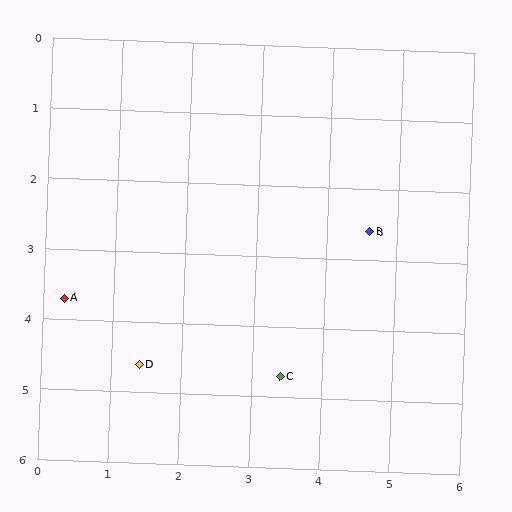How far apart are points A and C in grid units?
Points A and C are about 3.3 grid units apart.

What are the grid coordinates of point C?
Point C is at approximately (3.4, 4.7).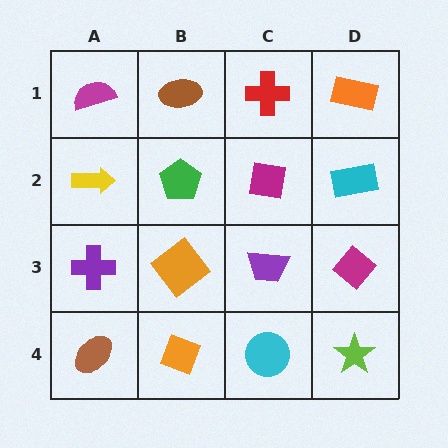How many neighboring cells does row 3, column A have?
3.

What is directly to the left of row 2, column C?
A green pentagon.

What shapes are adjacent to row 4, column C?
A purple trapezoid (row 3, column C), an orange diamond (row 4, column B), a lime star (row 4, column D).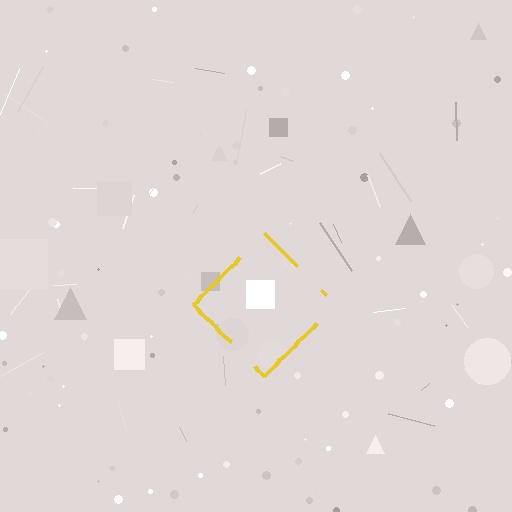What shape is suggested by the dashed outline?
The dashed outline suggests a diamond.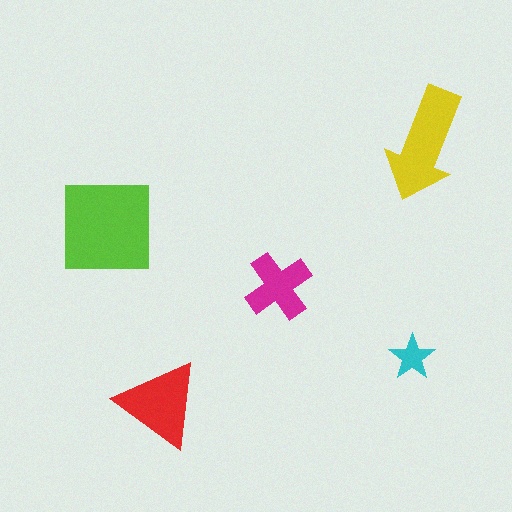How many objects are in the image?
There are 5 objects in the image.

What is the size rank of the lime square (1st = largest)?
1st.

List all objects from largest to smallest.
The lime square, the yellow arrow, the red triangle, the magenta cross, the cyan star.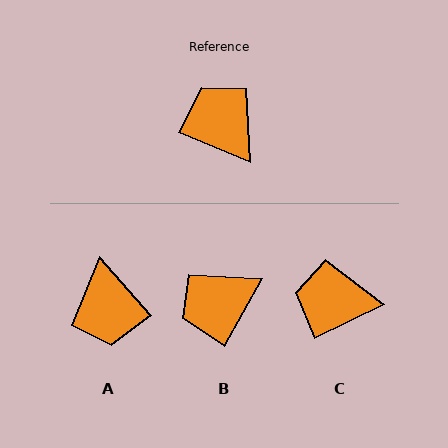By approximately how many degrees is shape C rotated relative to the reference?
Approximately 50 degrees counter-clockwise.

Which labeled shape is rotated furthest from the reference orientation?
A, about 155 degrees away.